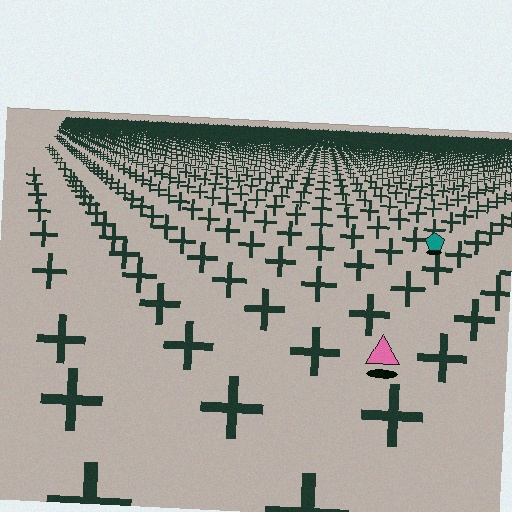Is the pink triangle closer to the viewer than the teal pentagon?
Yes. The pink triangle is closer — you can tell from the texture gradient: the ground texture is coarser near it.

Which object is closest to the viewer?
The pink triangle is closest. The texture marks near it are larger and more spread out.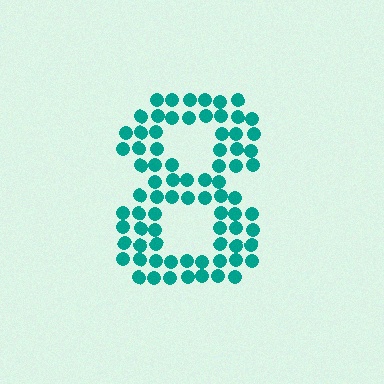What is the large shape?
The large shape is the digit 8.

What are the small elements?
The small elements are circles.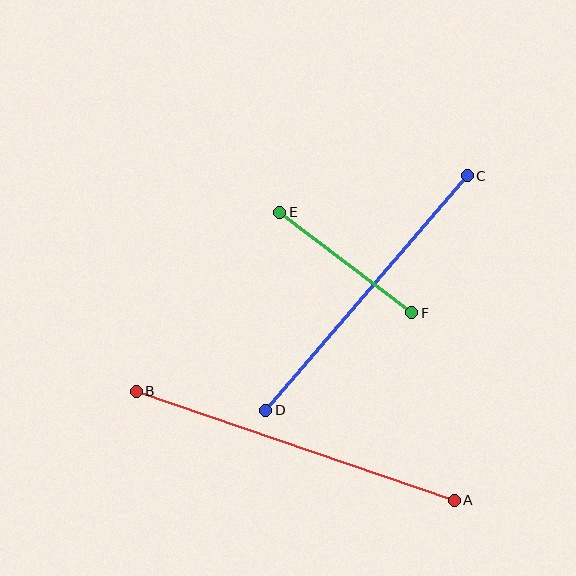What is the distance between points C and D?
The distance is approximately 309 pixels.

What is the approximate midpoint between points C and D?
The midpoint is at approximately (366, 293) pixels.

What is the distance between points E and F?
The distance is approximately 166 pixels.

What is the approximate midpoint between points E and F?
The midpoint is at approximately (346, 263) pixels.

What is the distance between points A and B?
The distance is approximately 336 pixels.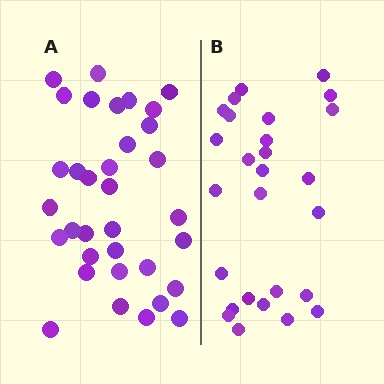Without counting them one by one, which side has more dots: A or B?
Region A (the left region) has more dots.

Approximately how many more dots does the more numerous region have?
Region A has roughly 8 or so more dots than region B.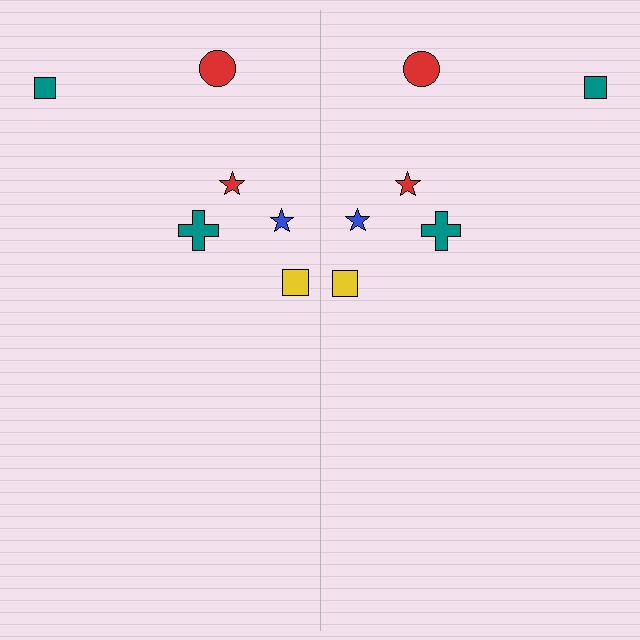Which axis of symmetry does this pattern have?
The pattern has a vertical axis of symmetry running through the center of the image.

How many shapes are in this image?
There are 12 shapes in this image.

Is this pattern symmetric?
Yes, this pattern has bilateral (reflection) symmetry.